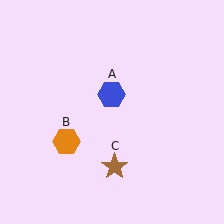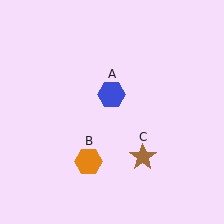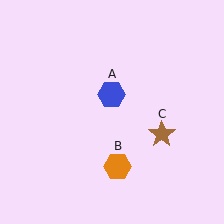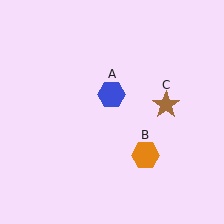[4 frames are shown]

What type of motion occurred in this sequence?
The orange hexagon (object B), brown star (object C) rotated counterclockwise around the center of the scene.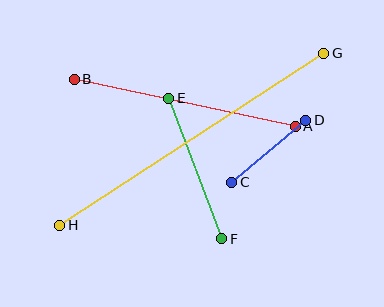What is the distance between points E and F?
The distance is approximately 150 pixels.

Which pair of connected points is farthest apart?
Points G and H are farthest apart.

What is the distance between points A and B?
The distance is approximately 226 pixels.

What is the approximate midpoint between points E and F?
The midpoint is at approximately (195, 168) pixels.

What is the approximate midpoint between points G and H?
The midpoint is at approximately (192, 139) pixels.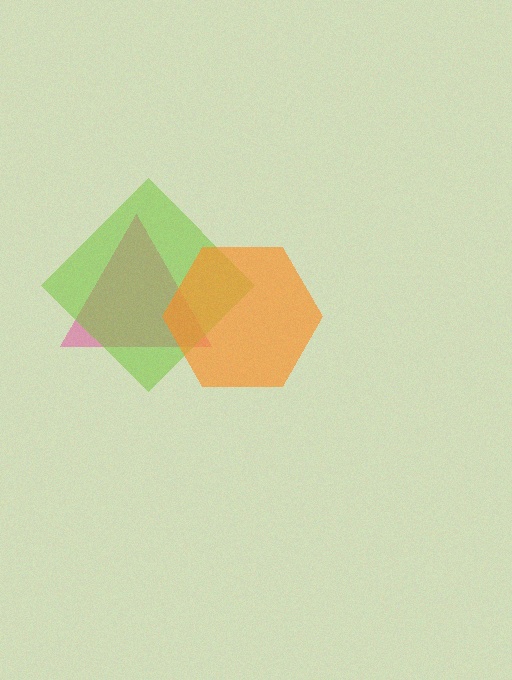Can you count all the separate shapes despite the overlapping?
Yes, there are 3 separate shapes.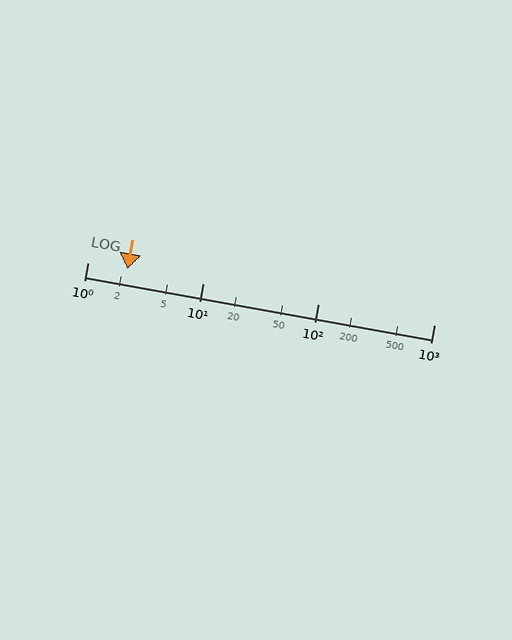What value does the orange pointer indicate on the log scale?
The pointer indicates approximately 2.2.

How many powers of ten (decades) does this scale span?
The scale spans 3 decades, from 1 to 1000.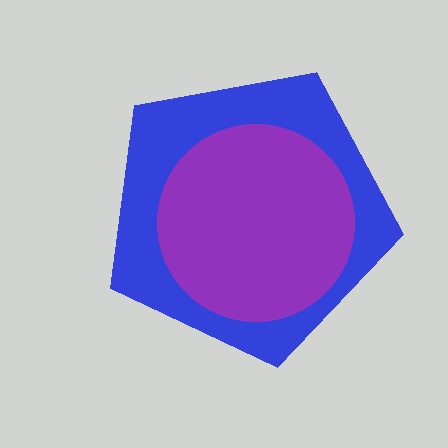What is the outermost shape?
The blue pentagon.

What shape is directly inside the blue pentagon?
The purple circle.